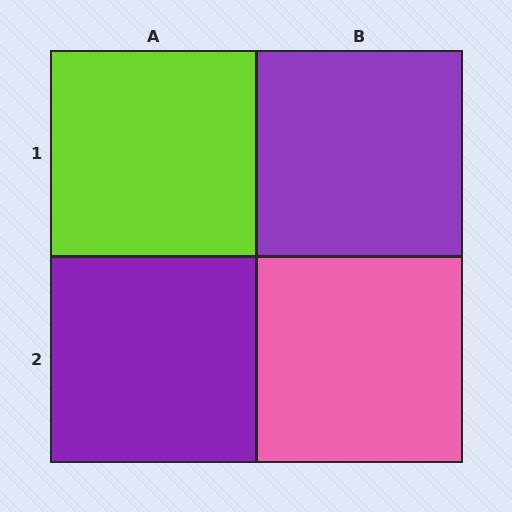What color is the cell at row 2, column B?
Pink.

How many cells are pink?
1 cell is pink.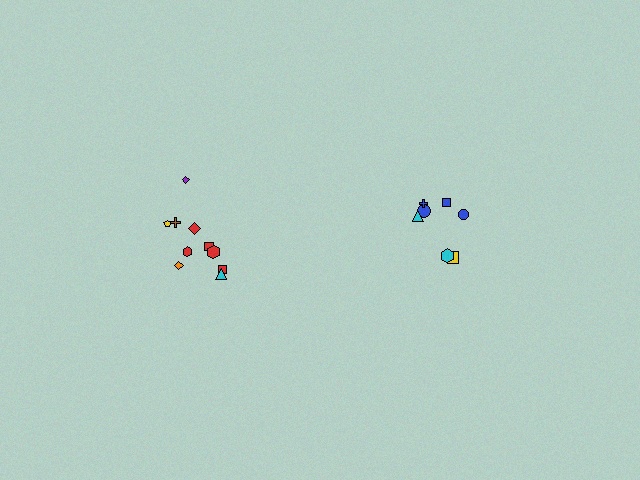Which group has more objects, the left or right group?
The left group.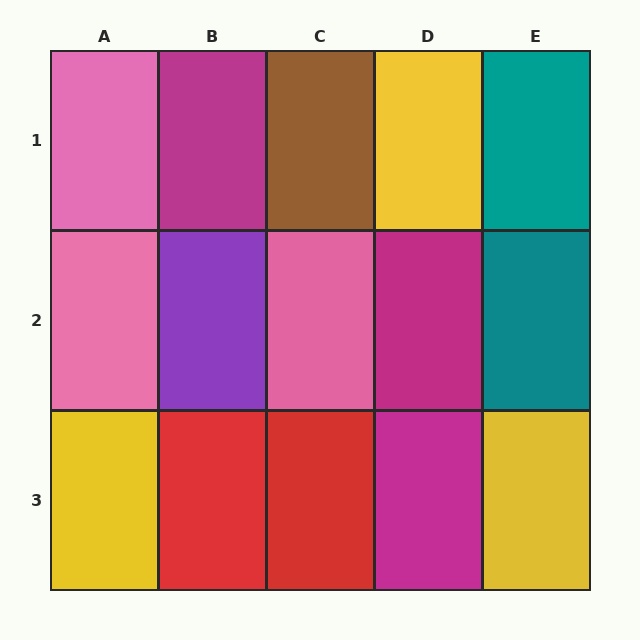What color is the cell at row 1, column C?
Brown.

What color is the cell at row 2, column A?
Pink.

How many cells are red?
2 cells are red.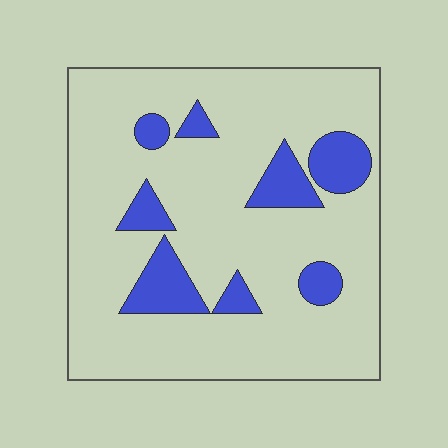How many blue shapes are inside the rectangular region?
8.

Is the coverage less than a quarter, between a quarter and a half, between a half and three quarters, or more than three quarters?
Less than a quarter.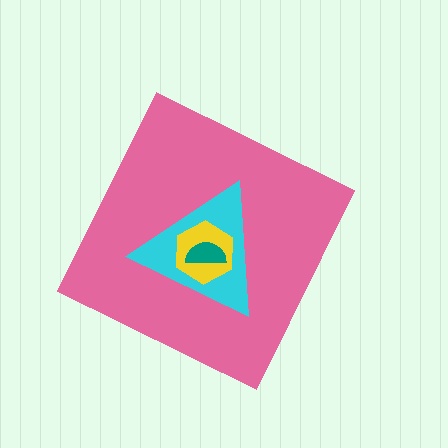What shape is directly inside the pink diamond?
The cyan triangle.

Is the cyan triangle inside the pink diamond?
Yes.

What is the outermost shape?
The pink diamond.